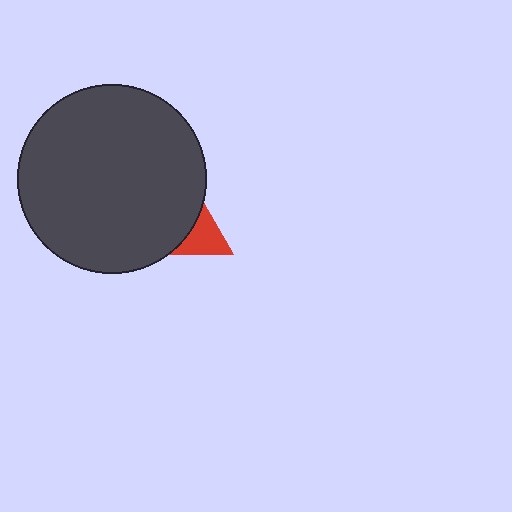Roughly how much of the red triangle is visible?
A small part of it is visible (roughly 35%).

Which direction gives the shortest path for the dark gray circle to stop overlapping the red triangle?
Moving left gives the shortest separation.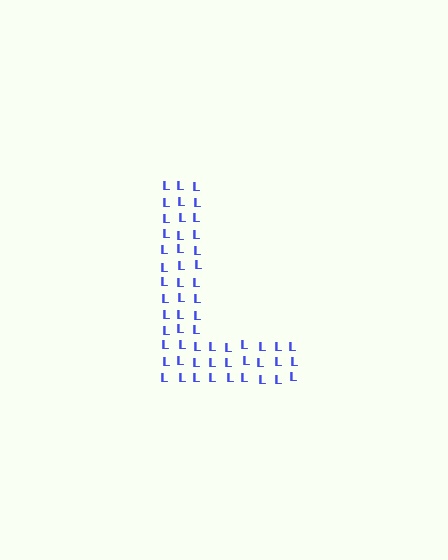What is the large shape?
The large shape is the letter L.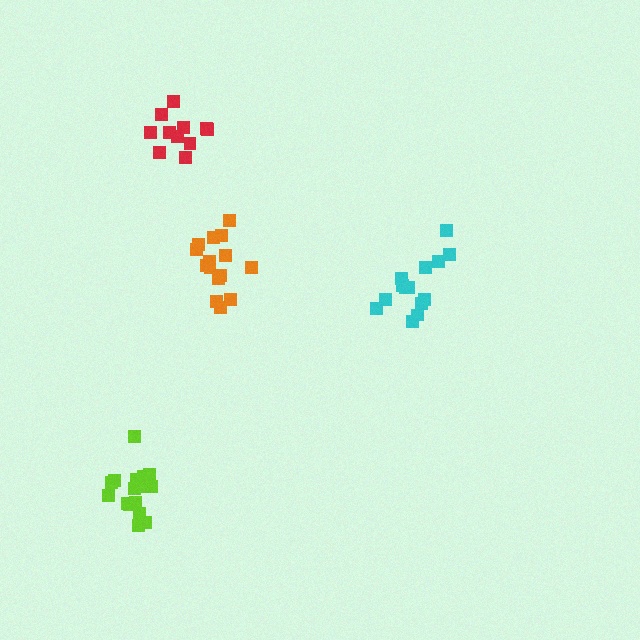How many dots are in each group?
Group 1: 14 dots, Group 2: 15 dots, Group 3: 16 dots, Group 4: 11 dots (56 total).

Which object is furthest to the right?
The cyan cluster is rightmost.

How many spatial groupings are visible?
There are 4 spatial groupings.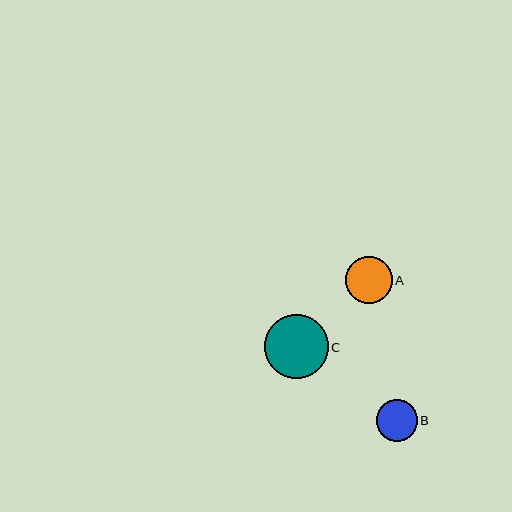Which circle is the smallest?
Circle B is the smallest with a size of approximately 41 pixels.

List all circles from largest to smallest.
From largest to smallest: C, A, B.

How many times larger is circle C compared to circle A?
Circle C is approximately 1.4 times the size of circle A.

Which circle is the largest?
Circle C is the largest with a size of approximately 64 pixels.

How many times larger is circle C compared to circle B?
Circle C is approximately 1.5 times the size of circle B.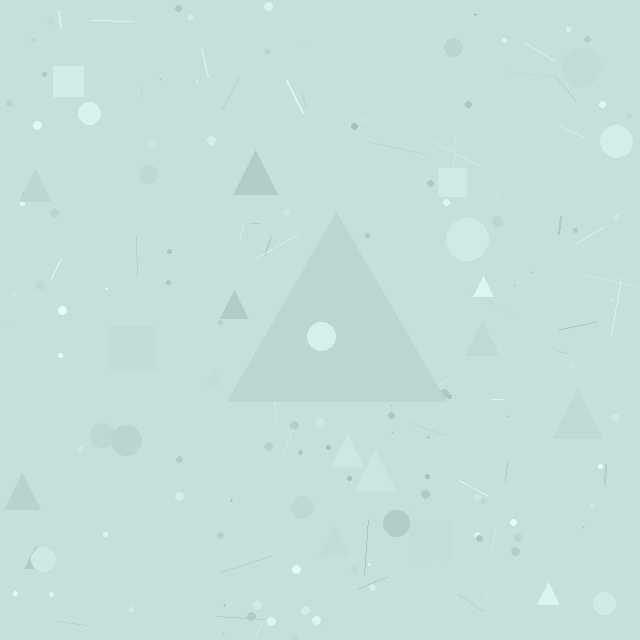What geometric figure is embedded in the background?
A triangle is embedded in the background.